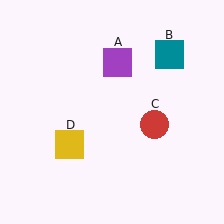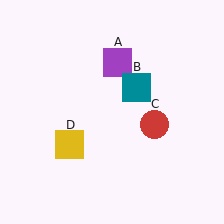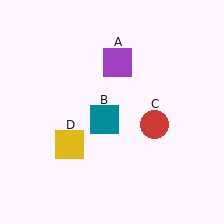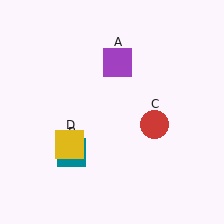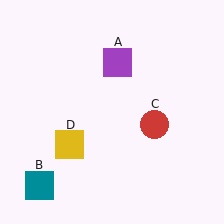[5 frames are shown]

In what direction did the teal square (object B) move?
The teal square (object B) moved down and to the left.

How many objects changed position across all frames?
1 object changed position: teal square (object B).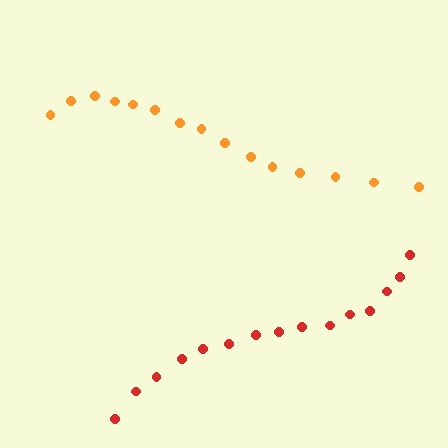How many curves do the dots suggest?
There are 2 distinct paths.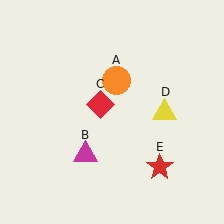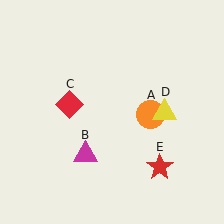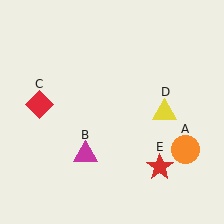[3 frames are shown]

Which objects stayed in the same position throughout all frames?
Magenta triangle (object B) and yellow triangle (object D) and red star (object E) remained stationary.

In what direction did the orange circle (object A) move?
The orange circle (object A) moved down and to the right.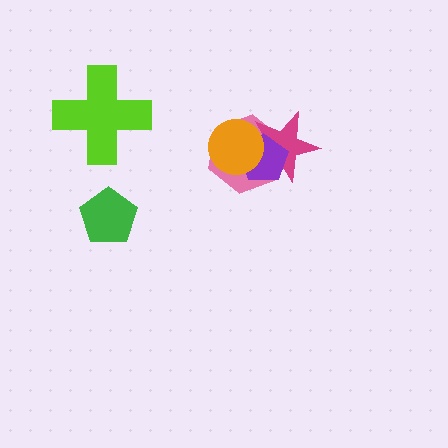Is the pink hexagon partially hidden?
Yes, it is partially covered by another shape.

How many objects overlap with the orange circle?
3 objects overlap with the orange circle.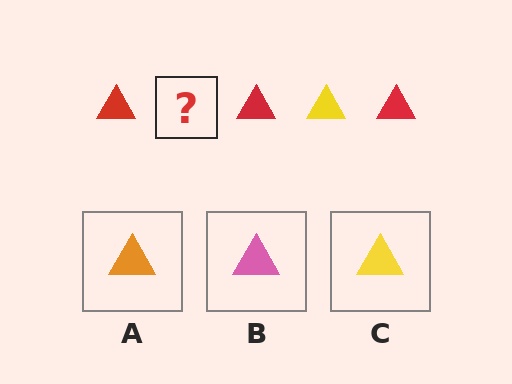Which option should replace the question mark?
Option C.